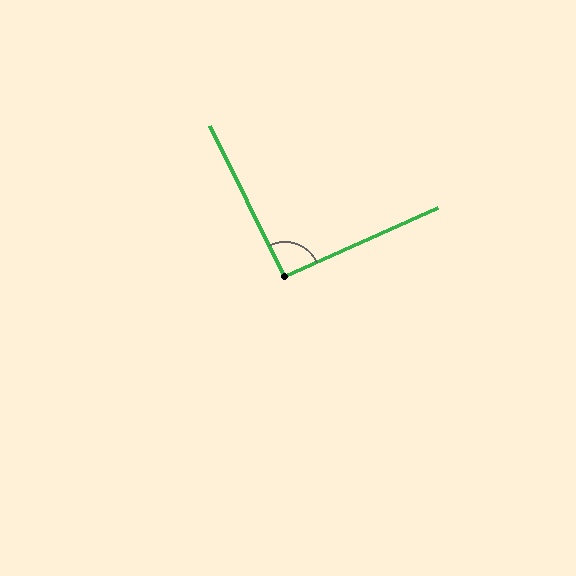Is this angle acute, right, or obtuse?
It is approximately a right angle.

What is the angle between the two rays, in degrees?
Approximately 92 degrees.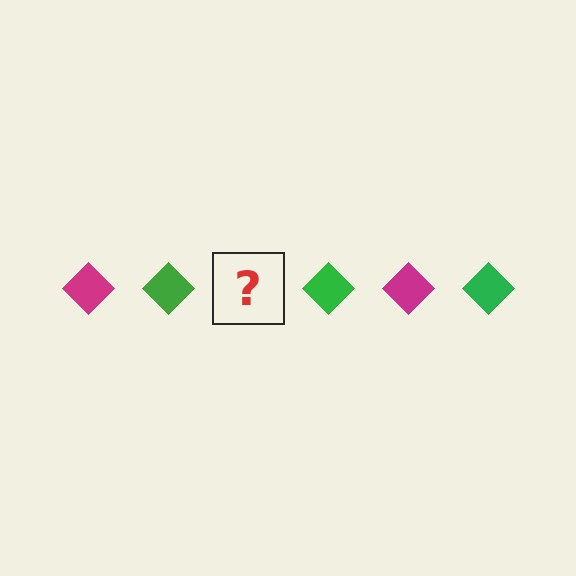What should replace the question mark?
The question mark should be replaced with a magenta diamond.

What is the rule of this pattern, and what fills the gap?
The rule is that the pattern cycles through magenta, green diamonds. The gap should be filled with a magenta diamond.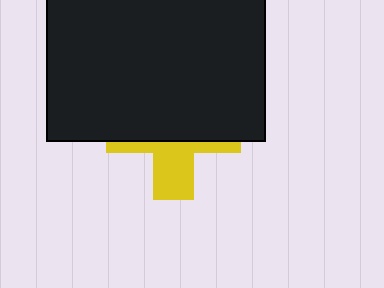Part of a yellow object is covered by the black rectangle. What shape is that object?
It is a cross.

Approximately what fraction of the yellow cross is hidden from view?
Roughly 63% of the yellow cross is hidden behind the black rectangle.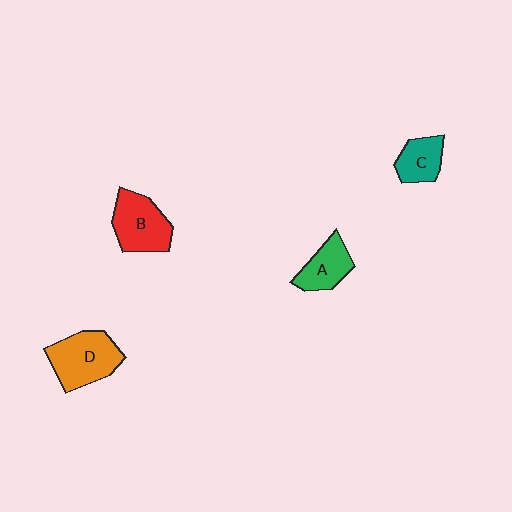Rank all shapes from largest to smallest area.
From largest to smallest: D (orange), B (red), A (green), C (teal).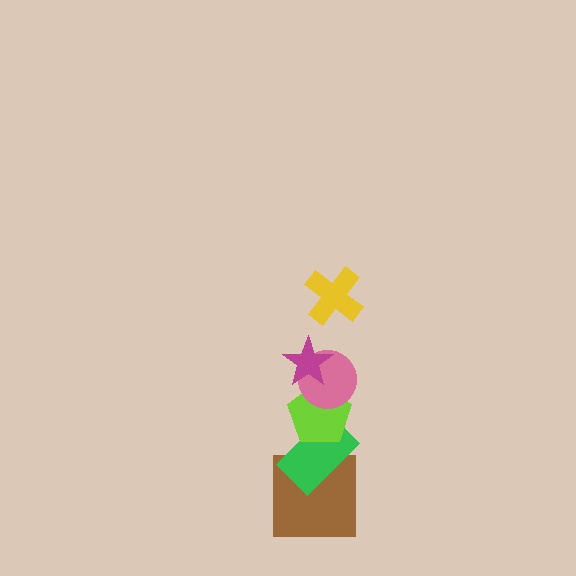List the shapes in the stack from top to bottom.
From top to bottom: the yellow cross, the magenta star, the pink circle, the lime pentagon, the green rectangle, the brown square.